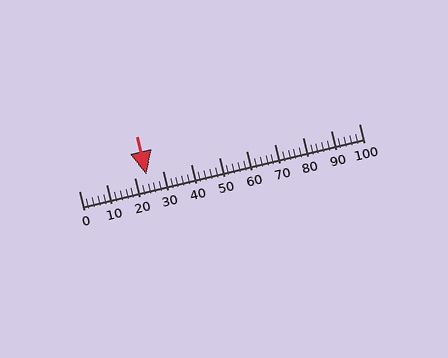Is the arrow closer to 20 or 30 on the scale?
The arrow is closer to 20.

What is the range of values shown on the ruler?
The ruler shows values from 0 to 100.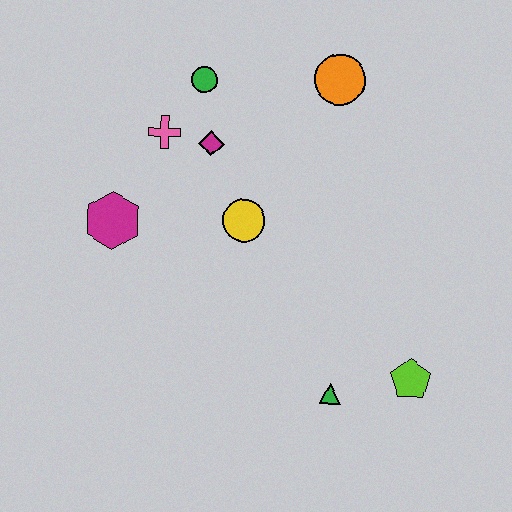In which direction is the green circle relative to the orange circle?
The green circle is to the left of the orange circle.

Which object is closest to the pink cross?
The magenta diamond is closest to the pink cross.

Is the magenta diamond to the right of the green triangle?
No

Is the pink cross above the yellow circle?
Yes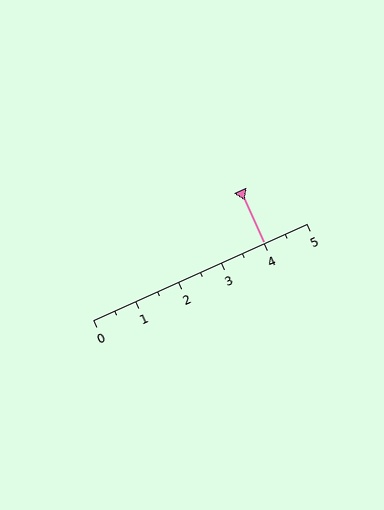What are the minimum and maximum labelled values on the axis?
The axis runs from 0 to 5.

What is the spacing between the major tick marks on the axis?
The major ticks are spaced 1 apart.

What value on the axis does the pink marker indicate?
The marker indicates approximately 4.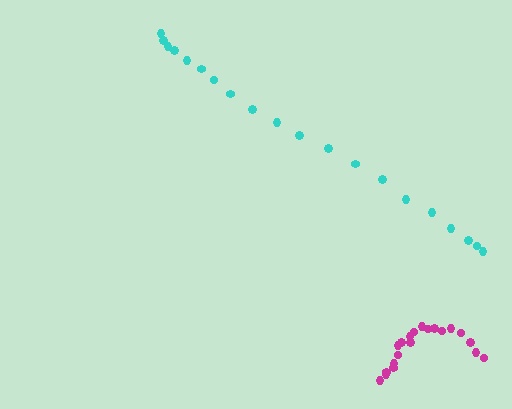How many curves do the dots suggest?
There are 2 distinct paths.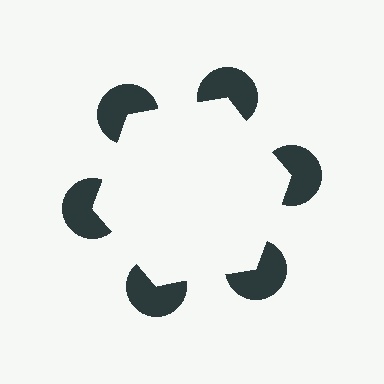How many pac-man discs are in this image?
There are 6 — one at each vertex of the illusory hexagon.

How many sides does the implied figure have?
6 sides.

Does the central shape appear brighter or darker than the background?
It typically appears slightly brighter than the background, even though no actual brightness change is drawn.